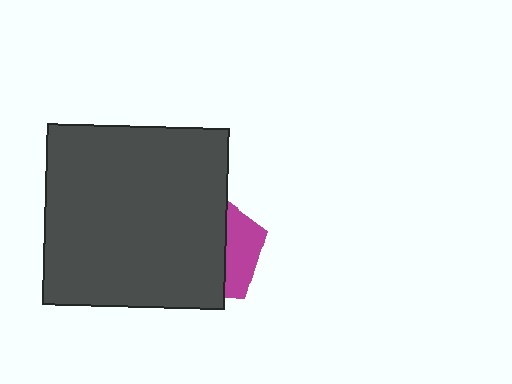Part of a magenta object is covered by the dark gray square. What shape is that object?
It is a pentagon.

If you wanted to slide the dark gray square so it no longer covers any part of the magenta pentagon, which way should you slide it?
Slide it left — that is the most direct way to separate the two shapes.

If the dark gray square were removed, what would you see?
You would see the complete magenta pentagon.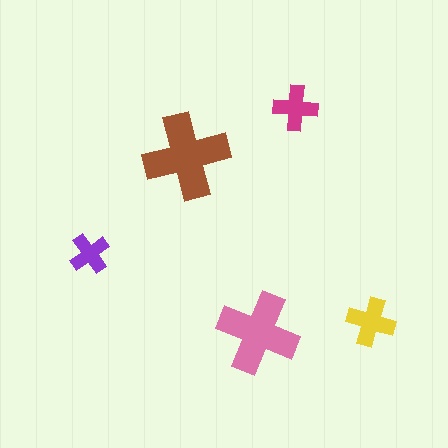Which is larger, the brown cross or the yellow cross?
The brown one.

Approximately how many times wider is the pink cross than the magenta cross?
About 2 times wider.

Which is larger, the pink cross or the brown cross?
The brown one.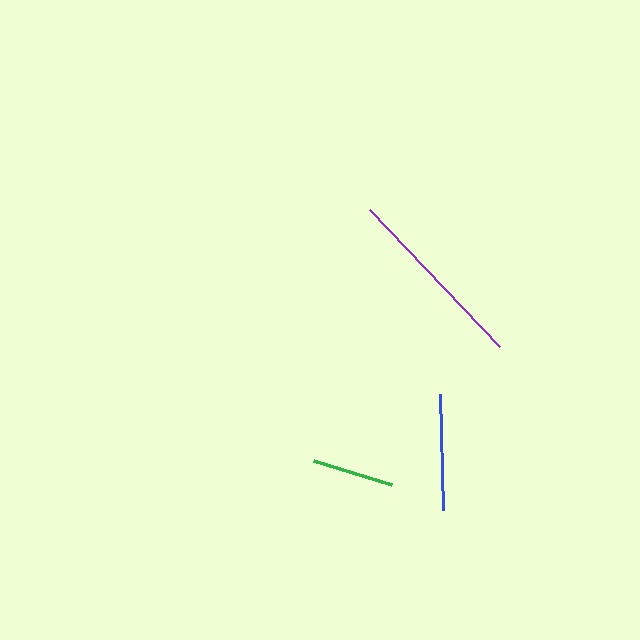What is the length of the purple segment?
The purple segment is approximately 189 pixels long.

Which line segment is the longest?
The purple line is the longest at approximately 189 pixels.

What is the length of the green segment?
The green segment is approximately 81 pixels long.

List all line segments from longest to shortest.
From longest to shortest: purple, blue, green.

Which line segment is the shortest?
The green line is the shortest at approximately 81 pixels.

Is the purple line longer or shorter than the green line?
The purple line is longer than the green line.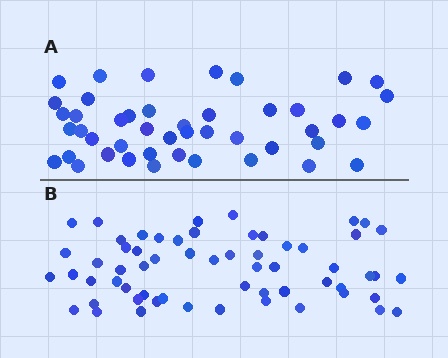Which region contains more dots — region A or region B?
Region B (the bottom region) has more dots.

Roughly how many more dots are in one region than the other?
Region B has approximately 15 more dots than region A.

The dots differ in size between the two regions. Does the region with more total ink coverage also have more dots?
No. Region A has more total ink coverage because its dots are larger, but region B actually contains more individual dots. Total area can be misleading — the number of items is what matters here.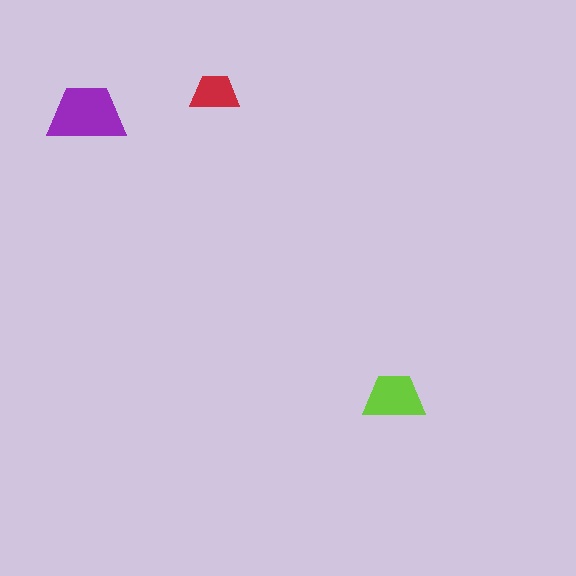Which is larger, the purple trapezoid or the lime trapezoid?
The purple one.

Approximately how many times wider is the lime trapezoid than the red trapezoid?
About 1.5 times wider.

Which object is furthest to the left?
The purple trapezoid is leftmost.